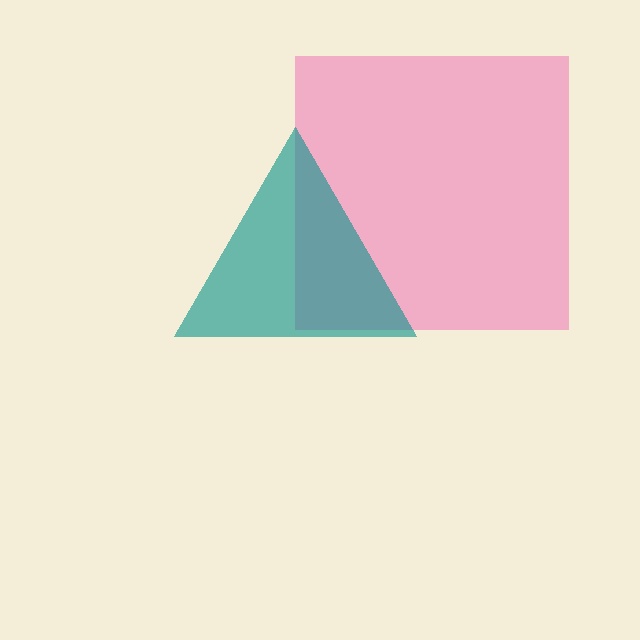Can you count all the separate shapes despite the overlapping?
Yes, there are 2 separate shapes.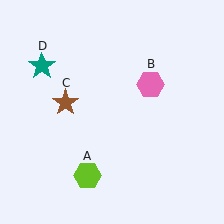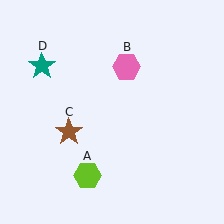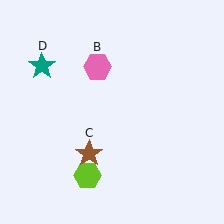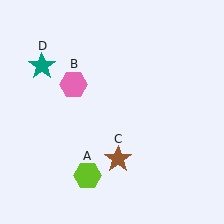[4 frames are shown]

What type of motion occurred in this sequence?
The pink hexagon (object B), brown star (object C) rotated counterclockwise around the center of the scene.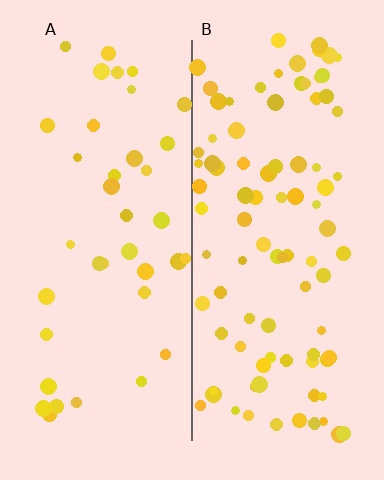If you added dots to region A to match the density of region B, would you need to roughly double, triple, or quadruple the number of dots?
Approximately double.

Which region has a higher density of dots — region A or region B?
B (the right).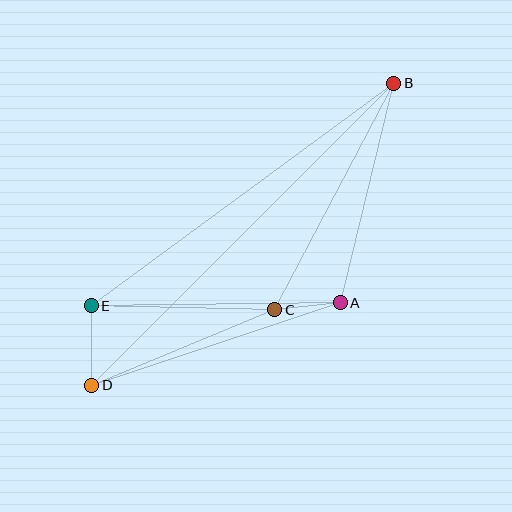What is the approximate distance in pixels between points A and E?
The distance between A and E is approximately 249 pixels.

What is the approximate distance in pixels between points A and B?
The distance between A and B is approximately 226 pixels.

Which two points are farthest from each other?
Points B and D are farthest from each other.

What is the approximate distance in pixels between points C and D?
The distance between C and D is approximately 198 pixels.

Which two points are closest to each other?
Points A and C are closest to each other.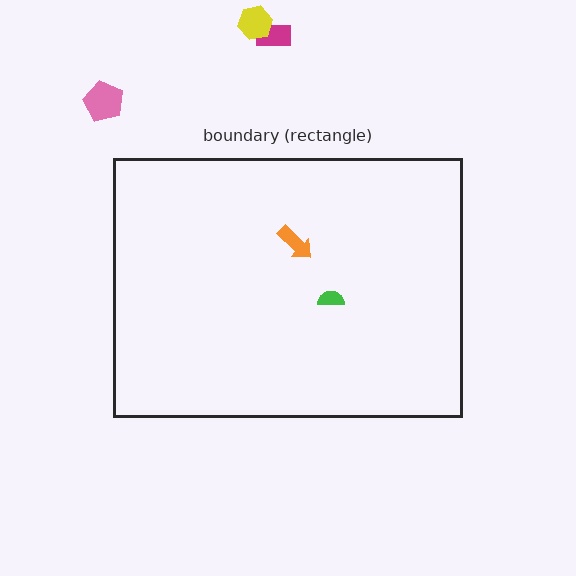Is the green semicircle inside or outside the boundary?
Inside.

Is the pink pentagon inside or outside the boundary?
Outside.